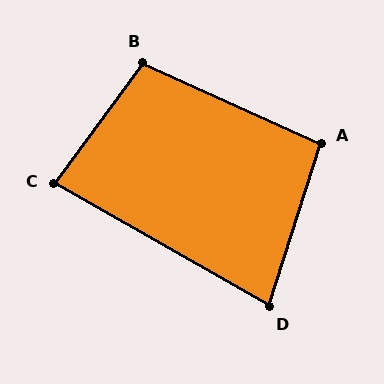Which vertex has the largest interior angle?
B, at approximately 102 degrees.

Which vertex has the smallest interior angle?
D, at approximately 78 degrees.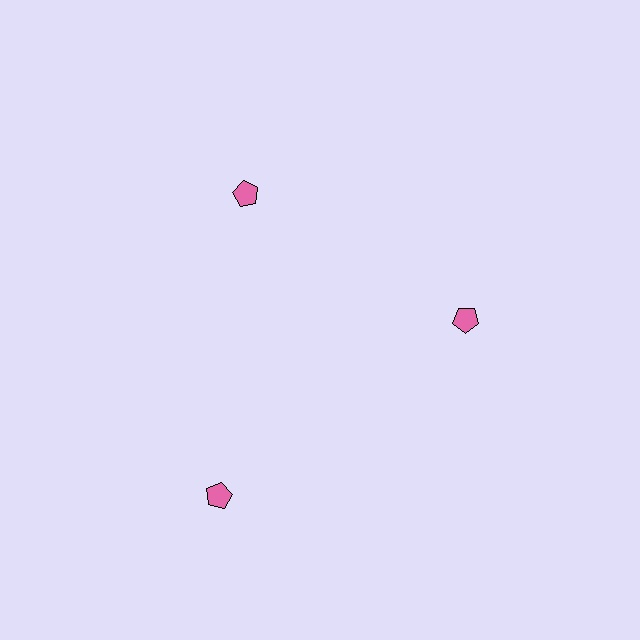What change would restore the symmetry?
The symmetry would be restored by moving it inward, back onto the ring so that all 3 pentagons sit at equal angles and equal distance from the center.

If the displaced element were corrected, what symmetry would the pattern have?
It would have 3-fold rotational symmetry — the pattern would map onto itself every 120 degrees.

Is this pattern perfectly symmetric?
No. The 3 pink pentagons are arranged in a ring, but one element near the 7 o'clock position is pushed outward from the center, breaking the 3-fold rotational symmetry.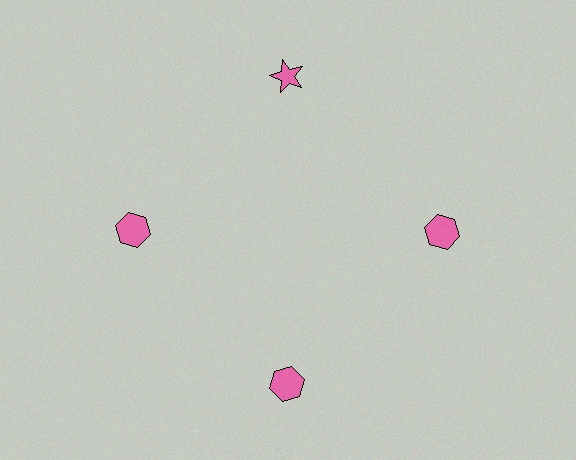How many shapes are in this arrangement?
There are 4 shapes arranged in a ring pattern.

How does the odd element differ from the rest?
It has a different shape: star instead of hexagon.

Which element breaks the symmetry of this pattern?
The pink star at roughly the 12 o'clock position breaks the symmetry. All other shapes are pink hexagons.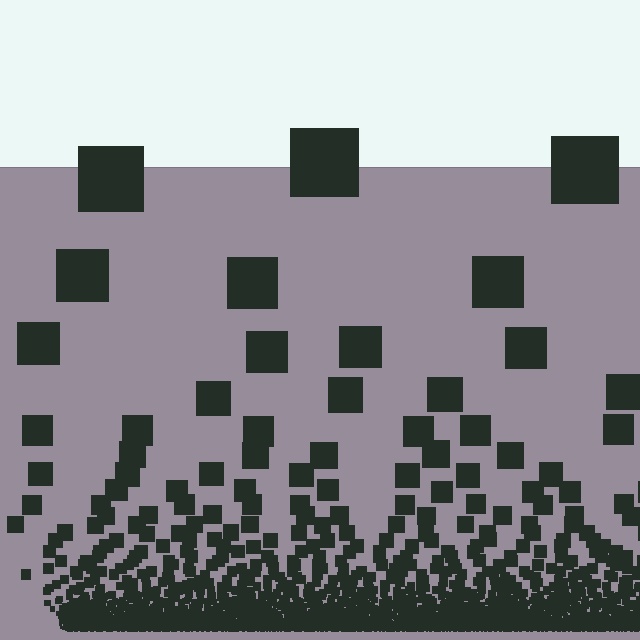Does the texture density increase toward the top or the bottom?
Density increases toward the bottom.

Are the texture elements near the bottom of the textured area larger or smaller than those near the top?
Smaller. The gradient is inverted — elements near the bottom are smaller and denser.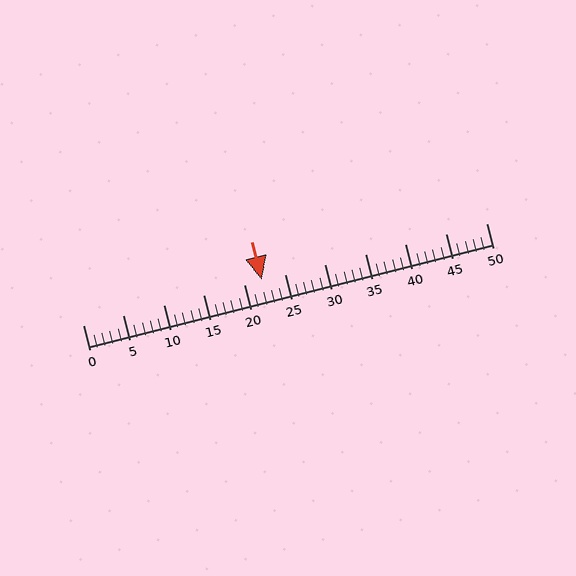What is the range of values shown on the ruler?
The ruler shows values from 0 to 50.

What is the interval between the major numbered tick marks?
The major tick marks are spaced 5 units apart.